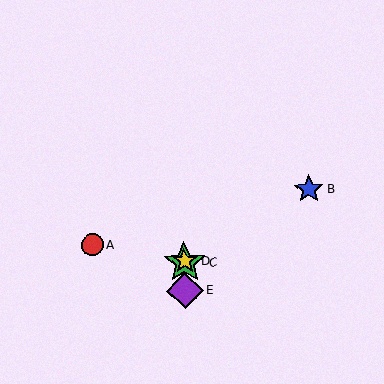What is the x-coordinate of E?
Object E is at x≈185.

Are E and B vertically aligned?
No, E is at x≈185 and B is at x≈309.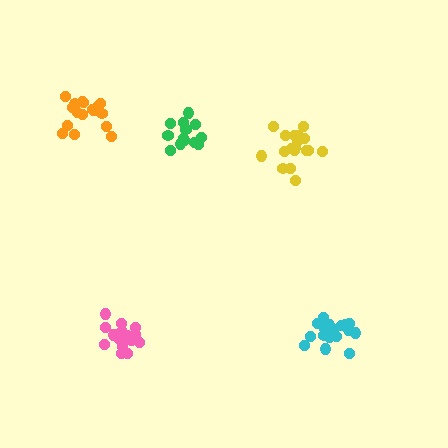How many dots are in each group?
Group 1: 18 dots, Group 2: 17 dots, Group 3: 17 dots, Group 4: 18 dots, Group 5: 13 dots (83 total).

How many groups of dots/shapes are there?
There are 5 groups.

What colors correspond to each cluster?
The clusters are colored: cyan, pink, orange, yellow, green.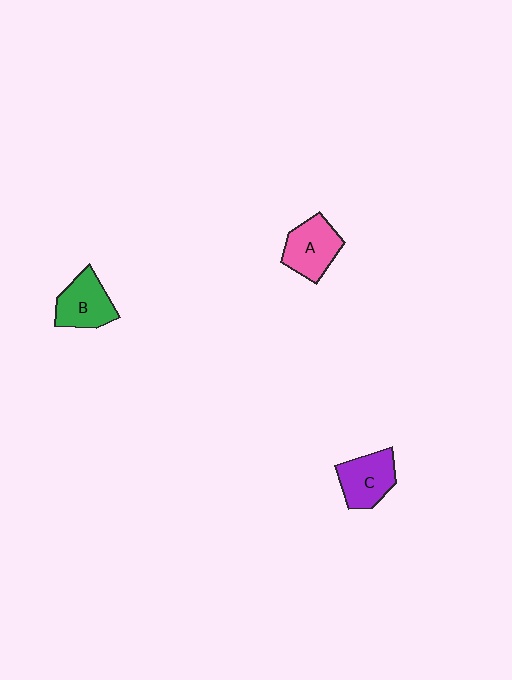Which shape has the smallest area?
Shape B (green).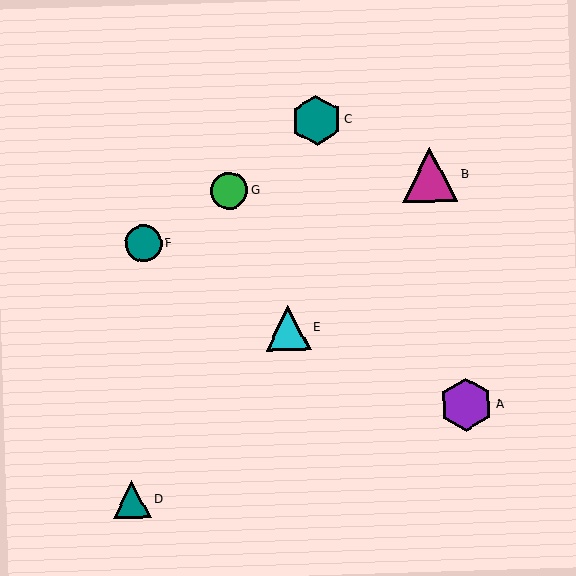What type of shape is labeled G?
Shape G is a green circle.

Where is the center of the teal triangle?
The center of the teal triangle is at (132, 500).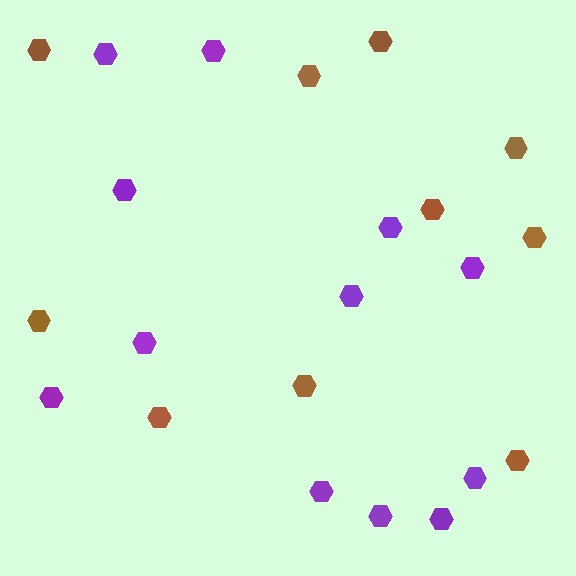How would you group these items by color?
There are 2 groups: one group of purple hexagons (12) and one group of brown hexagons (10).